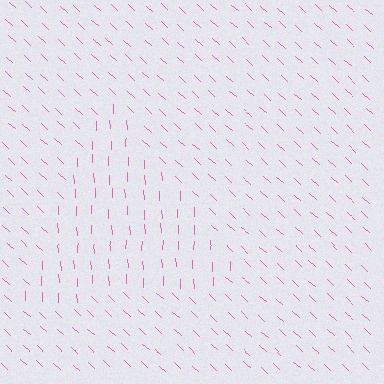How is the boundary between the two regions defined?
The boundary is defined purely by a change in line orientation (approximately 45 degrees difference). All lines are the same color and thickness.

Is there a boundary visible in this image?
Yes, there is a texture boundary formed by a change in line orientation.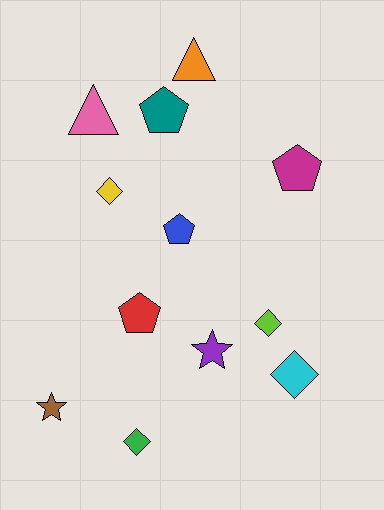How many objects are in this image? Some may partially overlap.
There are 12 objects.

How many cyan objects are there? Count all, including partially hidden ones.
There is 1 cyan object.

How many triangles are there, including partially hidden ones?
There are 2 triangles.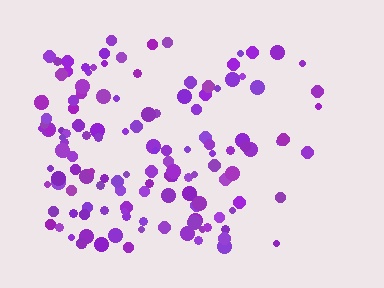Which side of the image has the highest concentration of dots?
The left.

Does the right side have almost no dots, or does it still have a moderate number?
Still a moderate number, just noticeably fewer than the left.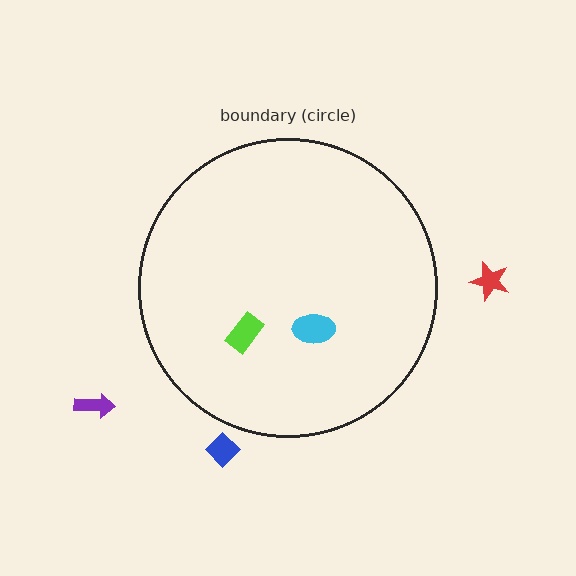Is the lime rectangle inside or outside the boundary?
Inside.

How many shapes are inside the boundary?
2 inside, 3 outside.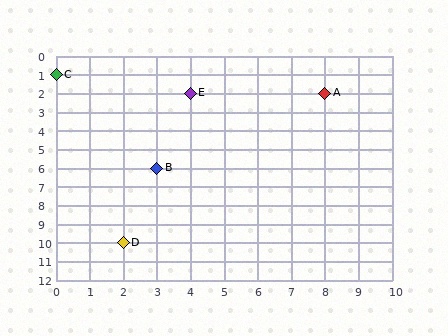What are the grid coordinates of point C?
Point C is at grid coordinates (0, 1).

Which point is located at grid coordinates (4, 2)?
Point E is at (4, 2).